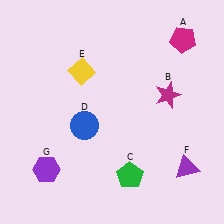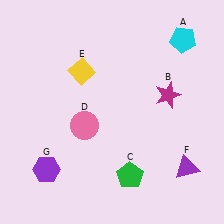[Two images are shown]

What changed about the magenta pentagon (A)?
In Image 1, A is magenta. In Image 2, it changed to cyan.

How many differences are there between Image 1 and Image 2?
There are 2 differences between the two images.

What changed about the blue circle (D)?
In Image 1, D is blue. In Image 2, it changed to pink.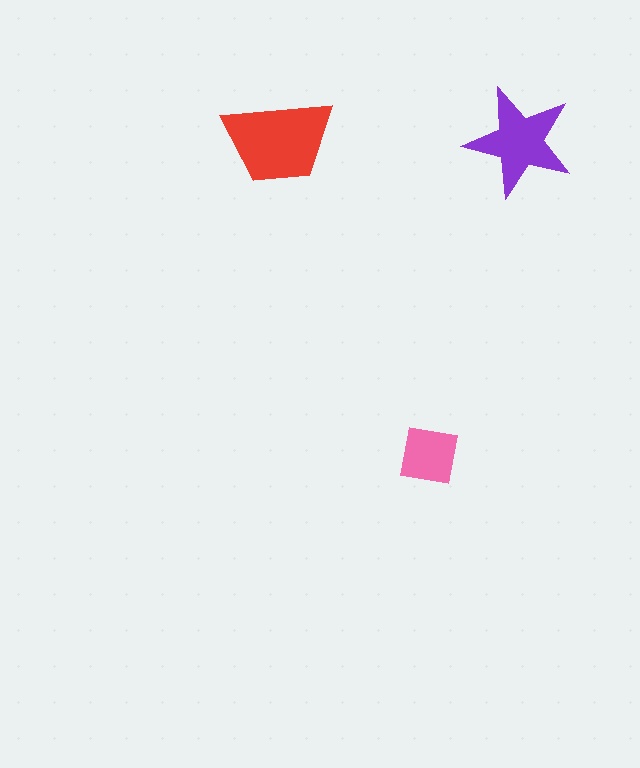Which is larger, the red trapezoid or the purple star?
The red trapezoid.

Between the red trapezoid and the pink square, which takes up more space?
The red trapezoid.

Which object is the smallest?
The pink square.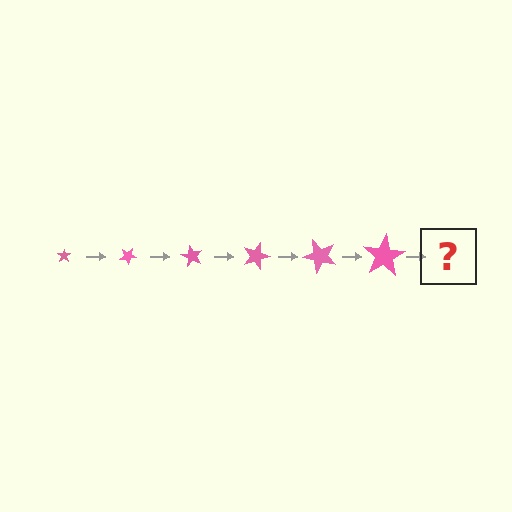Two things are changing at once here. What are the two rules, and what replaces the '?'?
The two rules are that the star grows larger each step and it rotates 30 degrees each step. The '?' should be a star, larger than the previous one and rotated 180 degrees from the start.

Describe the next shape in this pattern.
It should be a star, larger than the previous one and rotated 180 degrees from the start.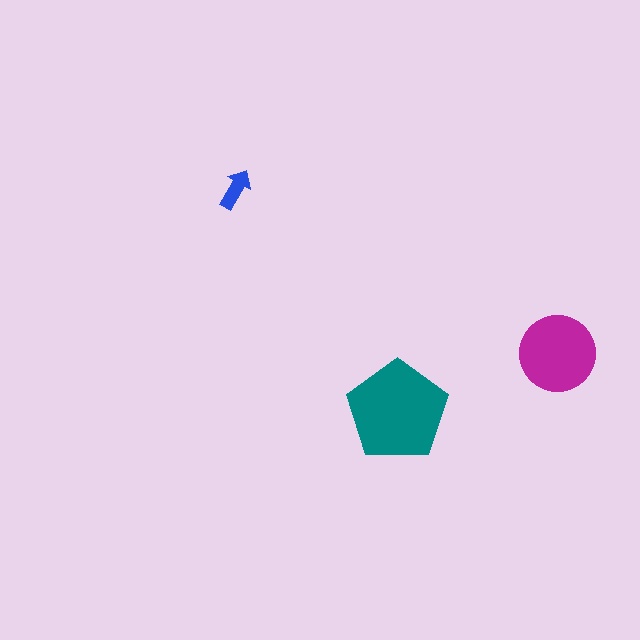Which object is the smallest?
The blue arrow.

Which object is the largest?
The teal pentagon.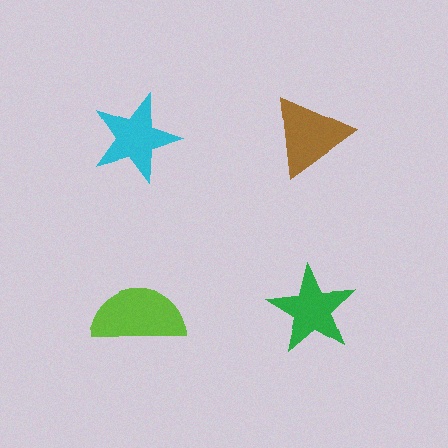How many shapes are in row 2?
2 shapes.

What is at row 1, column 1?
A cyan star.